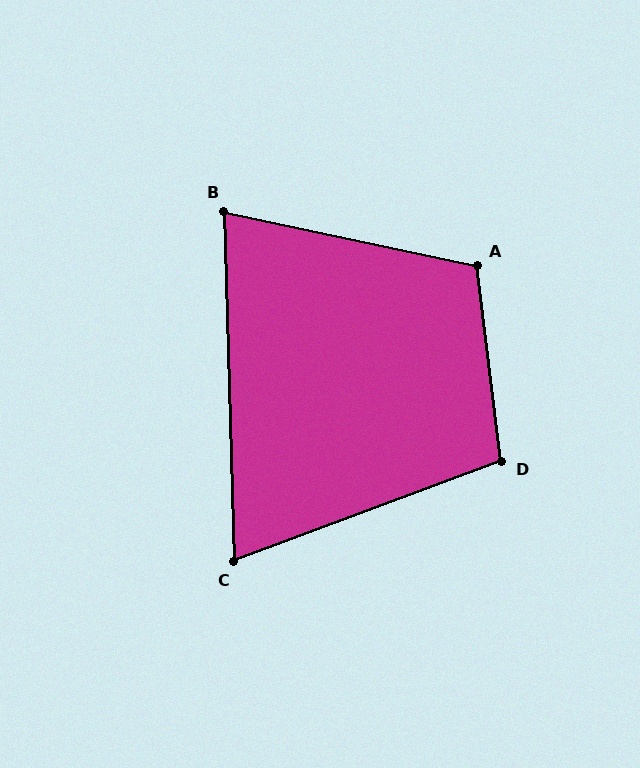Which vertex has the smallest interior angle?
C, at approximately 71 degrees.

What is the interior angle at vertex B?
Approximately 76 degrees (acute).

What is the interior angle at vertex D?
Approximately 104 degrees (obtuse).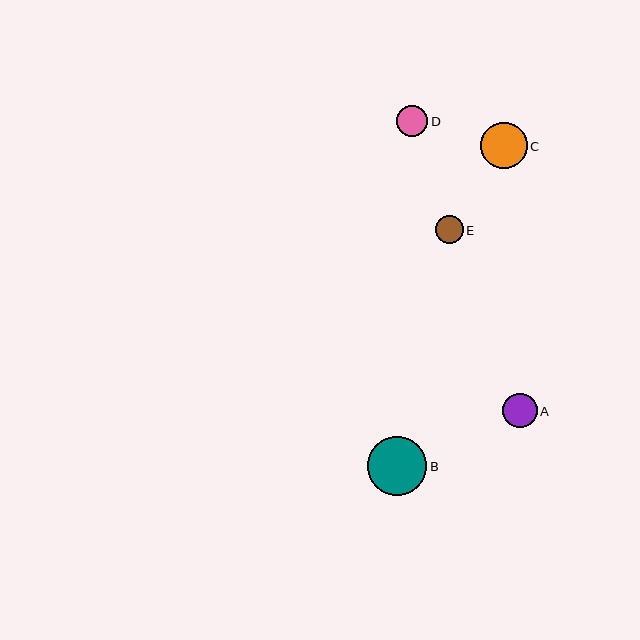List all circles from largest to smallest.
From largest to smallest: B, C, A, D, E.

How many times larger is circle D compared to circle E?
Circle D is approximately 1.1 times the size of circle E.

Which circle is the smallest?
Circle E is the smallest with a size of approximately 28 pixels.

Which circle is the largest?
Circle B is the largest with a size of approximately 59 pixels.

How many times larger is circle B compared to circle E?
Circle B is approximately 2.1 times the size of circle E.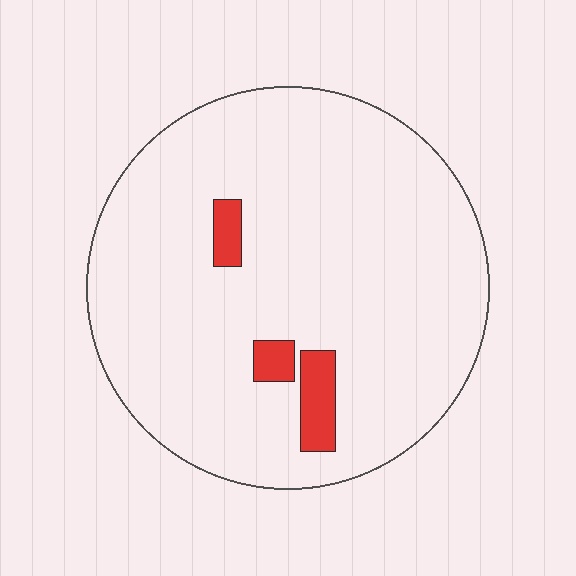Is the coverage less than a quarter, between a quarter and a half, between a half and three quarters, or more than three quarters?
Less than a quarter.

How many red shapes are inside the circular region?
3.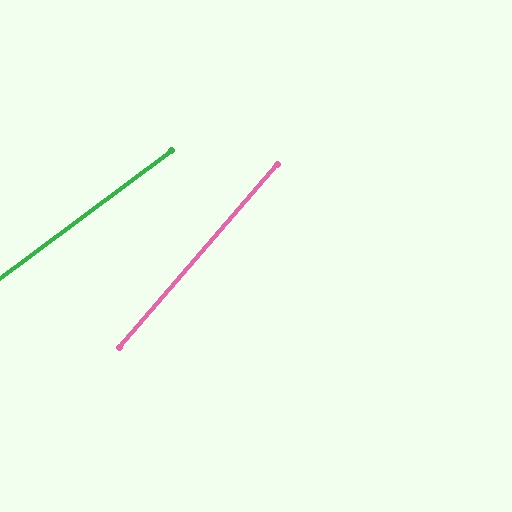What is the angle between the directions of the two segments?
Approximately 13 degrees.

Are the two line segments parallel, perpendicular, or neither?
Neither parallel nor perpendicular — they differ by about 13°.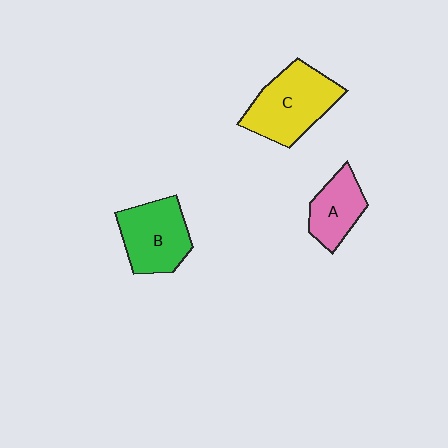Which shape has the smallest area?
Shape A (pink).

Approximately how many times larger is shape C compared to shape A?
Approximately 1.6 times.